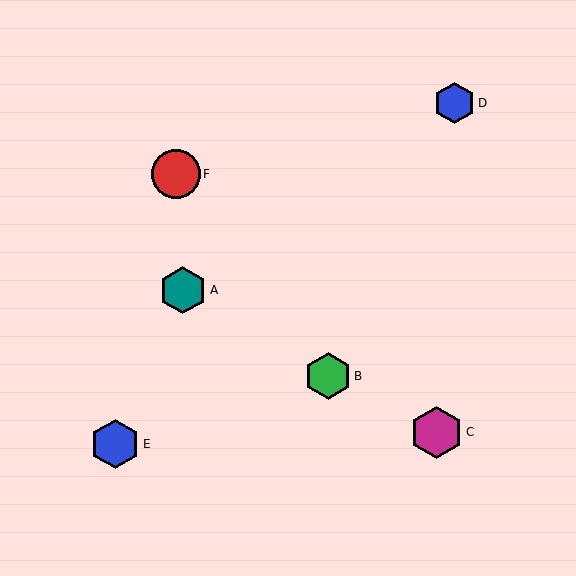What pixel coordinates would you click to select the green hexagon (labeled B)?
Click at (328, 376) to select the green hexagon B.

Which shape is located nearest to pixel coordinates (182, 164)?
The red circle (labeled F) at (176, 174) is nearest to that location.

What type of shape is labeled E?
Shape E is a blue hexagon.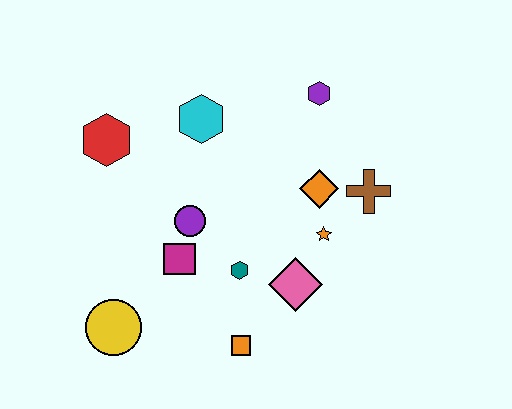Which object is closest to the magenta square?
The purple circle is closest to the magenta square.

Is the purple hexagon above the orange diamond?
Yes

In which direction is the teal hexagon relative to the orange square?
The teal hexagon is above the orange square.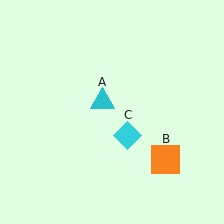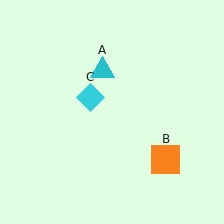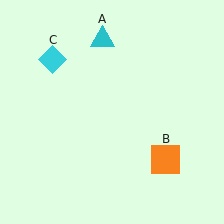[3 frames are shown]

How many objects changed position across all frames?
2 objects changed position: cyan triangle (object A), cyan diamond (object C).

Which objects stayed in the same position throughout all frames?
Orange square (object B) remained stationary.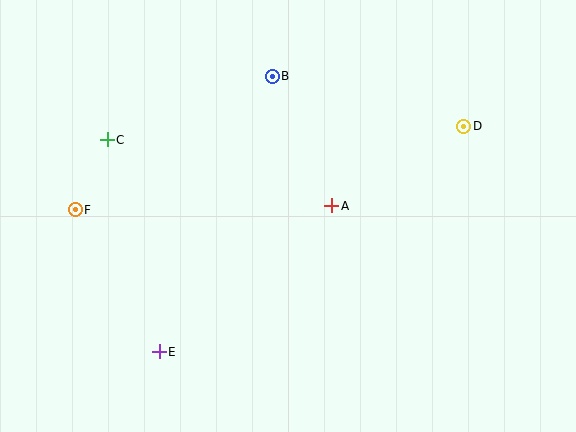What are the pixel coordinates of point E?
Point E is at (159, 352).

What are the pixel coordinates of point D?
Point D is at (464, 126).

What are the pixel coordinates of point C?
Point C is at (107, 140).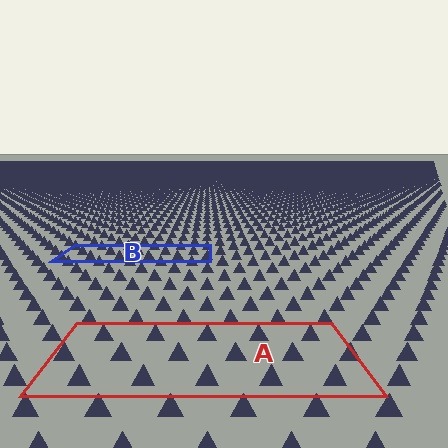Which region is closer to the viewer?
Region A is closer. The texture elements there are larger and more spread out.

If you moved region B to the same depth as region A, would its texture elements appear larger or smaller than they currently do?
They would appear larger. At a closer depth, the same texture elements are projected at a bigger on-screen size.